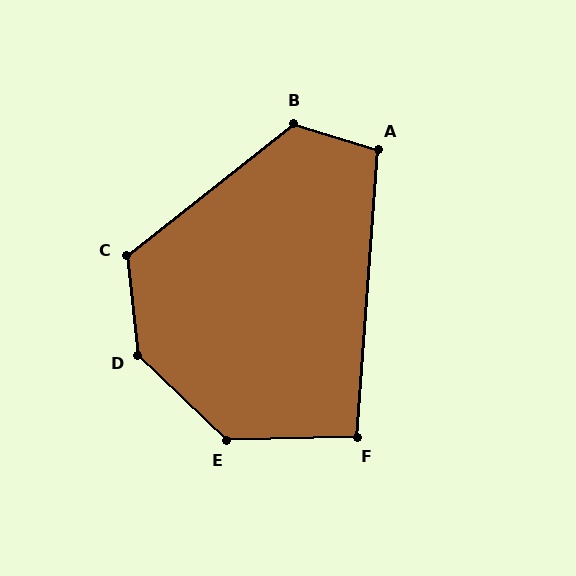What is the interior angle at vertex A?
Approximately 103 degrees (obtuse).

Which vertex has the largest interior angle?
D, at approximately 140 degrees.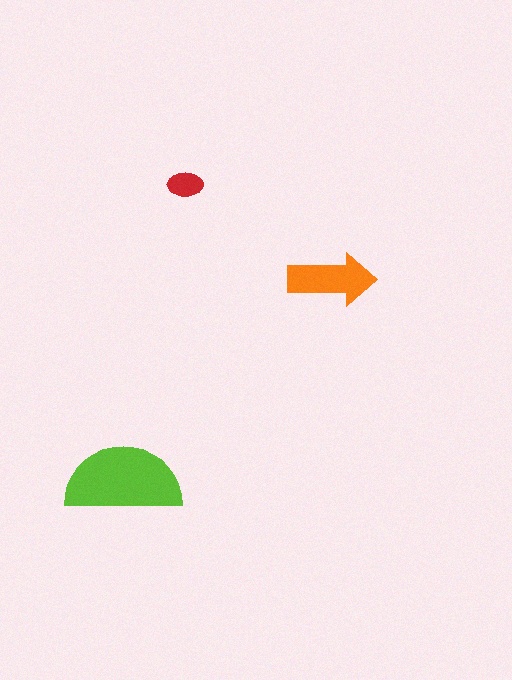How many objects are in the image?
There are 3 objects in the image.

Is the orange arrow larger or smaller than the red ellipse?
Larger.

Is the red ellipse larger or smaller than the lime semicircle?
Smaller.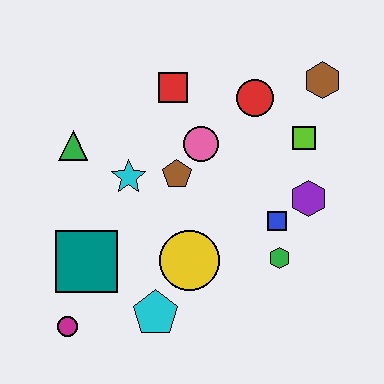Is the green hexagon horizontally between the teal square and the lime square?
Yes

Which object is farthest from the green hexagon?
The green triangle is farthest from the green hexagon.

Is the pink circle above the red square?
No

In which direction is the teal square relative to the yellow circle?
The teal square is to the left of the yellow circle.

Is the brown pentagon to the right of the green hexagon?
No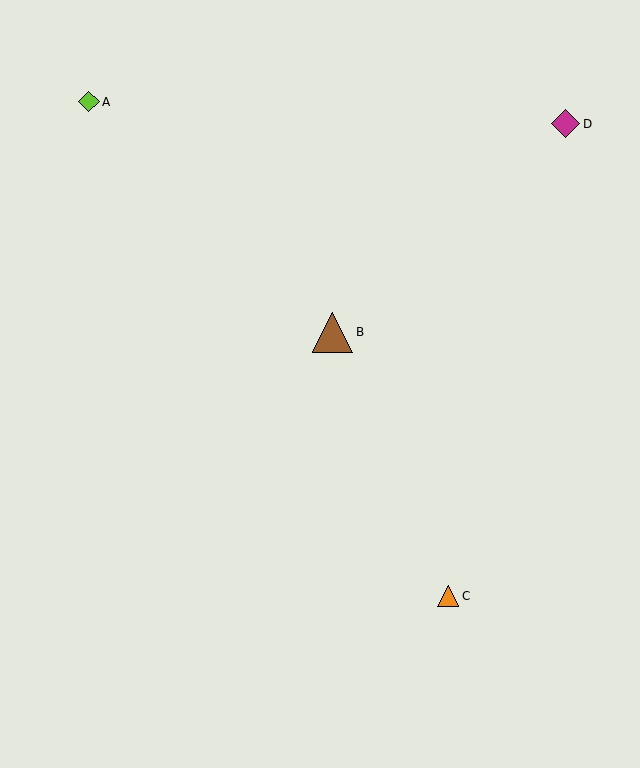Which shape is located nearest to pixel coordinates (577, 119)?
The magenta diamond (labeled D) at (566, 124) is nearest to that location.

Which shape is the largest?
The brown triangle (labeled B) is the largest.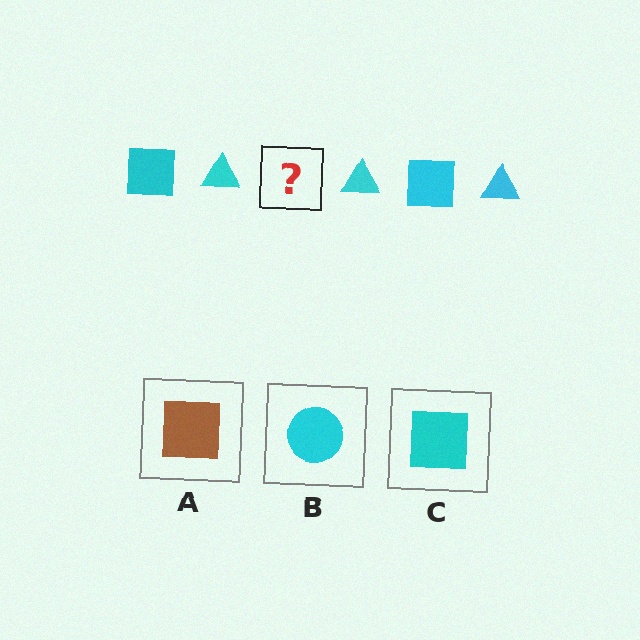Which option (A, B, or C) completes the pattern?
C.